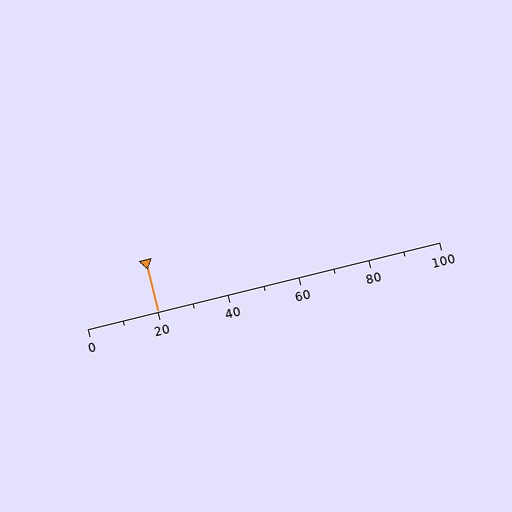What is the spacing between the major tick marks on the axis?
The major ticks are spaced 20 apart.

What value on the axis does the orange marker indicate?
The marker indicates approximately 20.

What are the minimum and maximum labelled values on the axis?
The axis runs from 0 to 100.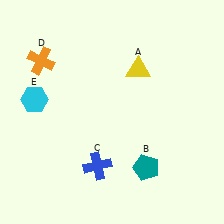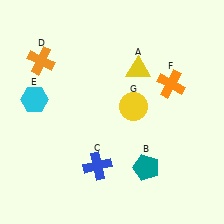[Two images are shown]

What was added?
An orange cross (F), a yellow circle (G) were added in Image 2.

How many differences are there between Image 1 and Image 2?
There are 2 differences between the two images.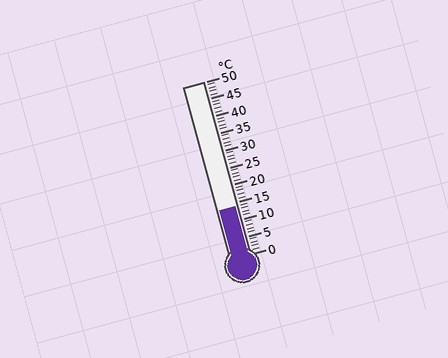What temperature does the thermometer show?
The thermometer shows approximately 14°C.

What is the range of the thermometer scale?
The thermometer scale ranges from 0°C to 50°C.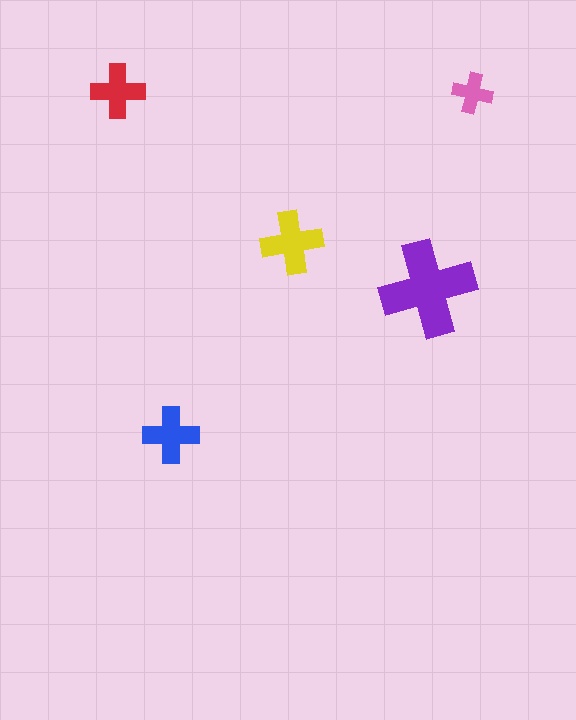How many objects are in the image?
There are 5 objects in the image.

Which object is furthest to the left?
The red cross is leftmost.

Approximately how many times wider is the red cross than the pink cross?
About 1.5 times wider.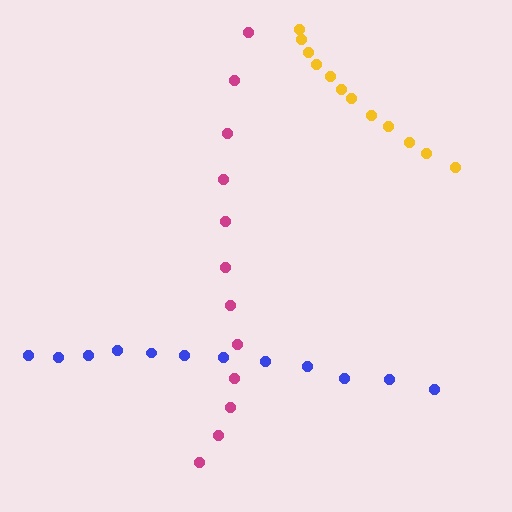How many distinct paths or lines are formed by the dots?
There are 3 distinct paths.